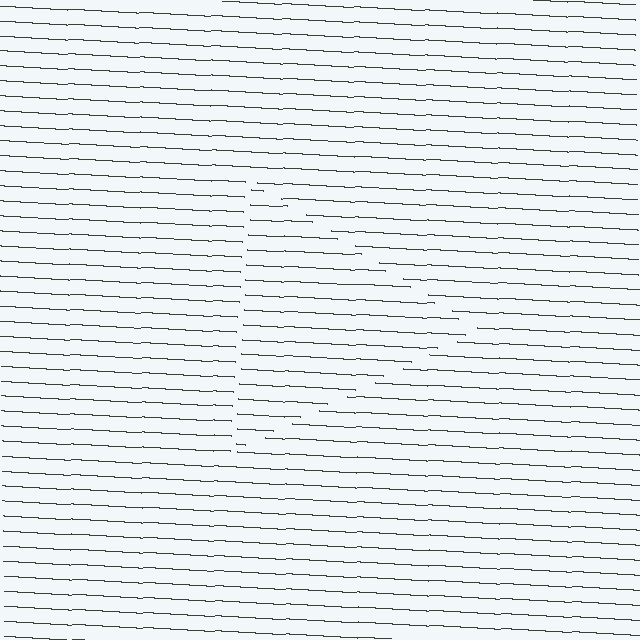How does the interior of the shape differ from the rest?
The interior of the shape contains the same grating, shifted by half a period — the contour is defined by the phase discontinuity where line-ends from the inner and outer gratings abut.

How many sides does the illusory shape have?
3 sides — the line-ends trace a triangle.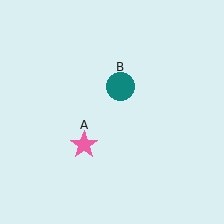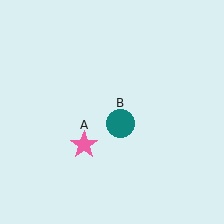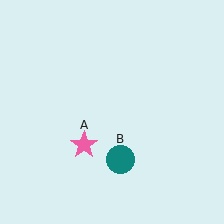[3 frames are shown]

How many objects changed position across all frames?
1 object changed position: teal circle (object B).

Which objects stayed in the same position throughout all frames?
Pink star (object A) remained stationary.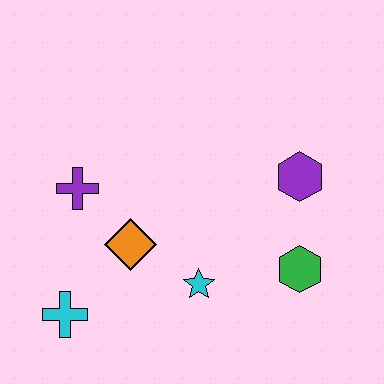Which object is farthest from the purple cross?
The green hexagon is farthest from the purple cross.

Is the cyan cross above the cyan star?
No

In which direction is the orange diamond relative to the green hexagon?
The orange diamond is to the left of the green hexagon.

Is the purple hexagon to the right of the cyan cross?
Yes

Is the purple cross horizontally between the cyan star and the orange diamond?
No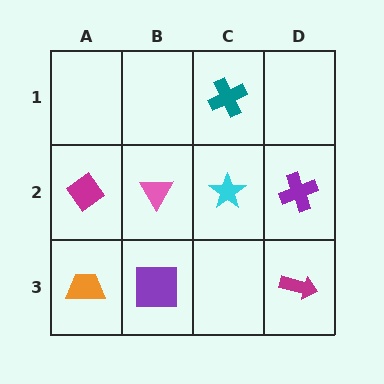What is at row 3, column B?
A purple square.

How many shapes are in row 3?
3 shapes.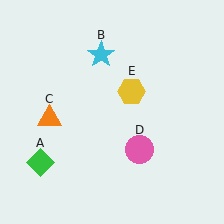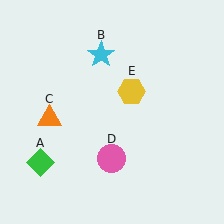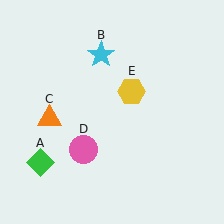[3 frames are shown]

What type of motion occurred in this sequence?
The pink circle (object D) rotated clockwise around the center of the scene.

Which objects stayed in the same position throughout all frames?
Green diamond (object A) and cyan star (object B) and orange triangle (object C) and yellow hexagon (object E) remained stationary.